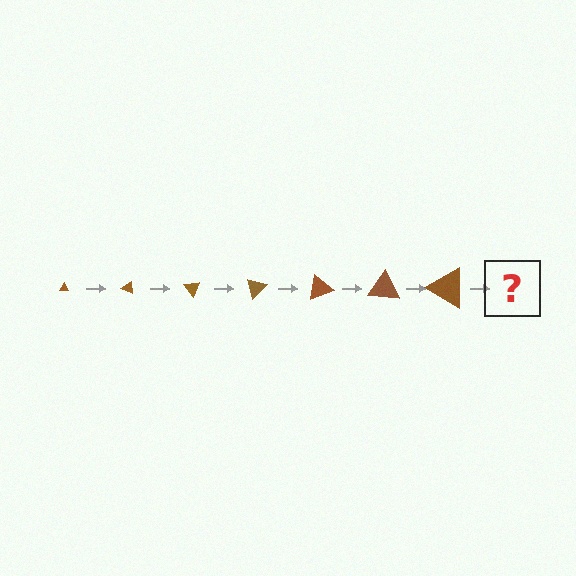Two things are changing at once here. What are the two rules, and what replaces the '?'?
The two rules are that the triangle grows larger each step and it rotates 25 degrees each step. The '?' should be a triangle, larger than the previous one and rotated 175 degrees from the start.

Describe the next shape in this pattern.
It should be a triangle, larger than the previous one and rotated 175 degrees from the start.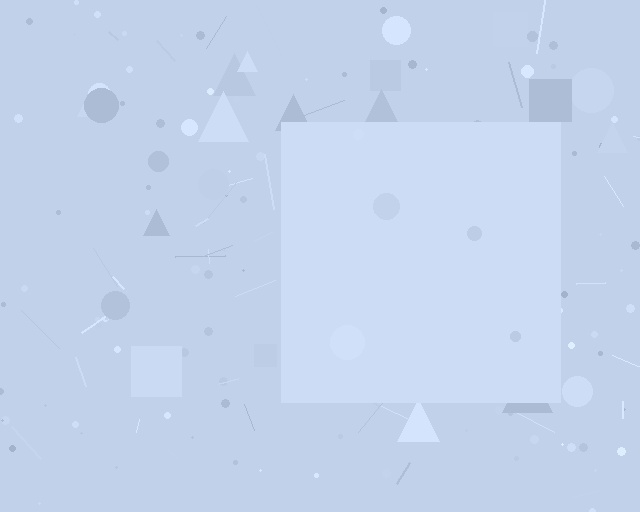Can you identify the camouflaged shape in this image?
The camouflaged shape is a square.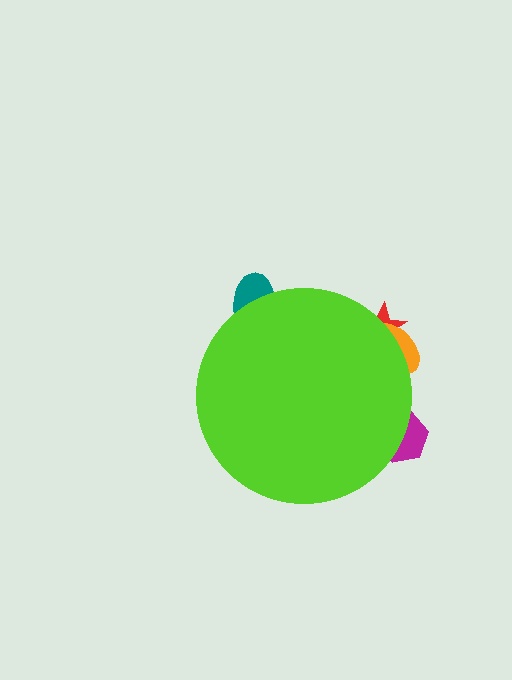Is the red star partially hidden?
Yes, the red star is partially hidden behind the lime circle.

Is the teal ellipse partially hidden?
Yes, the teal ellipse is partially hidden behind the lime circle.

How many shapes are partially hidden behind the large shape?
4 shapes are partially hidden.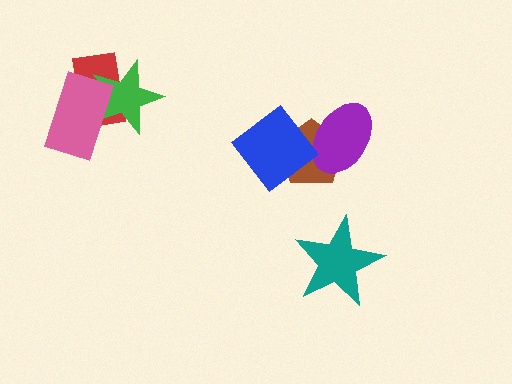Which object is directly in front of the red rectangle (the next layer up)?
The green star is directly in front of the red rectangle.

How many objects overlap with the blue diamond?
2 objects overlap with the blue diamond.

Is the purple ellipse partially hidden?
Yes, it is partially covered by another shape.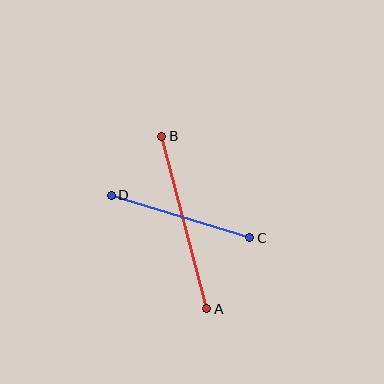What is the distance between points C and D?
The distance is approximately 144 pixels.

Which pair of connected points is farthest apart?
Points A and B are farthest apart.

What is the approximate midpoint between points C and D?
The midpoint is at approximately (181, 216) pixels.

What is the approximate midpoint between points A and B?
The midpoint is at approximately (184, 222) pixels.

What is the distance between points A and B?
The distance is approximately 178 pixels.